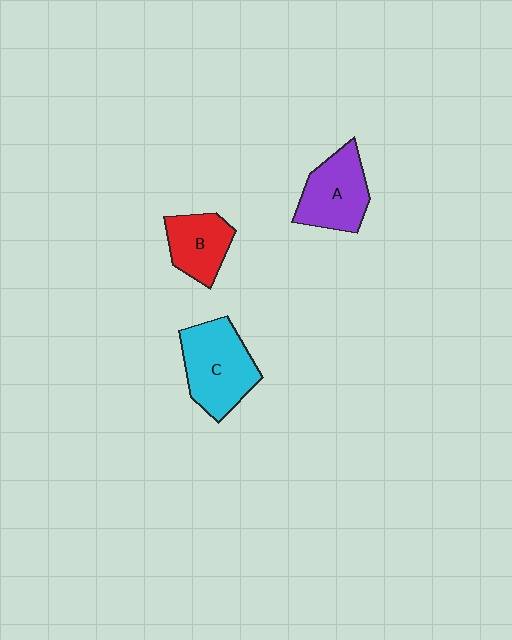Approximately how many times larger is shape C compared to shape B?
Approximately 1.5 times.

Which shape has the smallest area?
Shape B (red).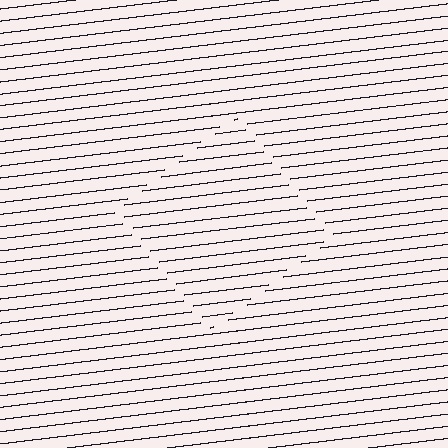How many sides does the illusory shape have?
4 sides — the line-ends trace a square.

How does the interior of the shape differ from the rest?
The interior of the shape contains the same grating, shifted by half a period — the contour is defined by the phase discontinuity where line-ends from the inner and outer gratings abut.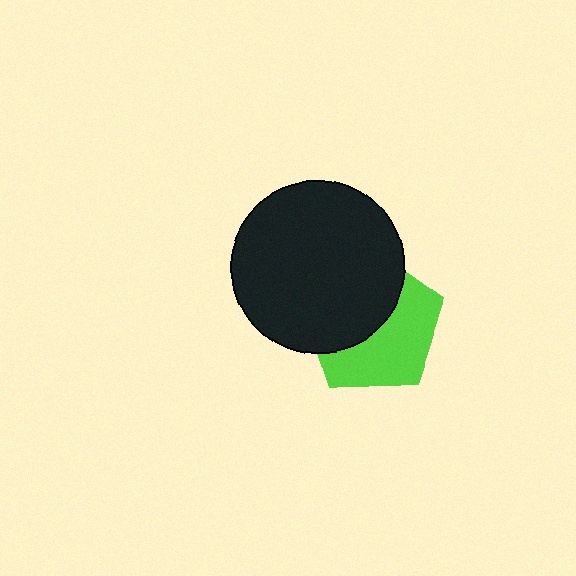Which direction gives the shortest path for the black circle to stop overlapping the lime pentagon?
Moving toward the upper-left gives the shortest separation.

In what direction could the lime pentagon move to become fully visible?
The lime pentagon could move toward the lower-right. That would shift it out from behind the black circle entirely.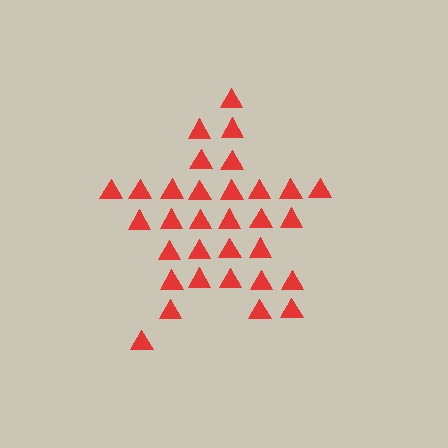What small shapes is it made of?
It is made of small triangles.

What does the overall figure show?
The overall figure shows a star.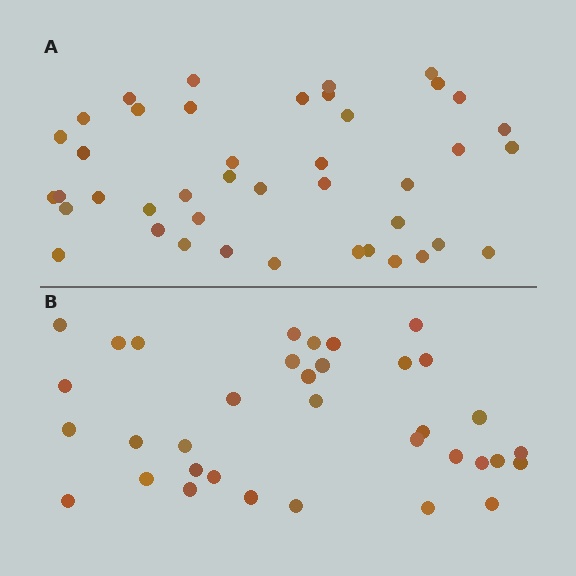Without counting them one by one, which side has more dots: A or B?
Region A (the top region) has more dots.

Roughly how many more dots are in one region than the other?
Region A has roughly 8 or so more dots than region B.